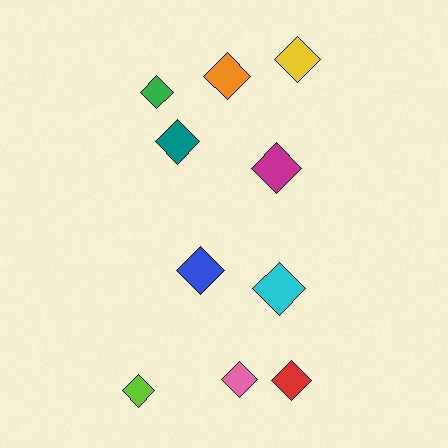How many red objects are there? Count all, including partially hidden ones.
There is 1 red object.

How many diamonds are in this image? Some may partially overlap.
There are 10 diamonds.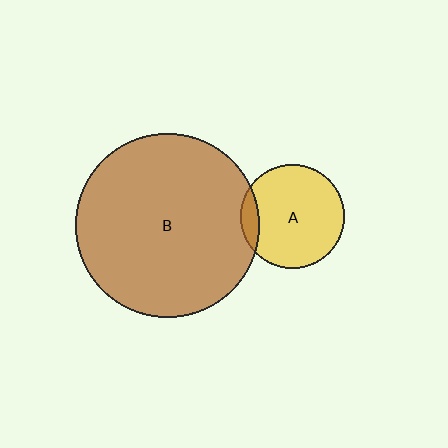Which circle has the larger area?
Circle B (brown).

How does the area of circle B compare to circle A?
Approximately 3.2 times.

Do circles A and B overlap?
Yes.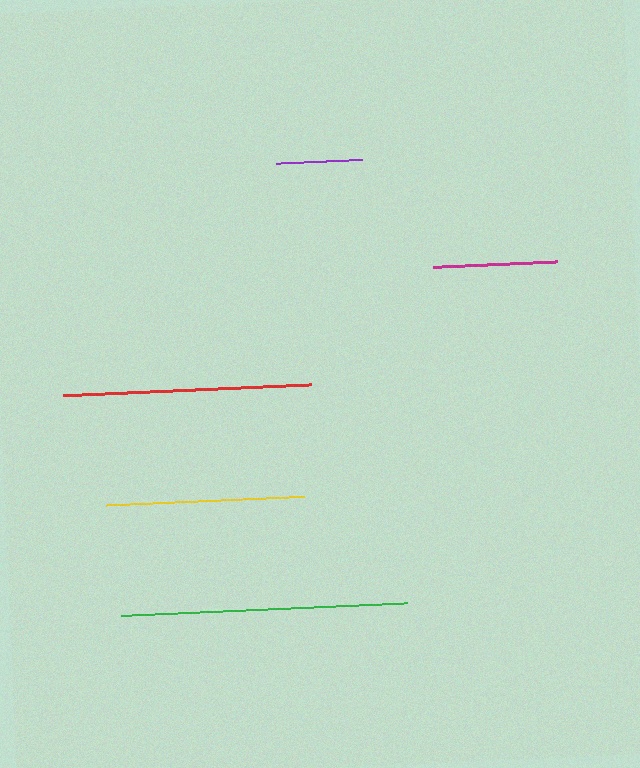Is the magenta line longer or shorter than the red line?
The red line is longer than the magenta line.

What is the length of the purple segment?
The purple segment is approximately 85 pixels long.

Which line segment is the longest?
The green line is the longest at approximately 286 pixels.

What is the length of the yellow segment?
The yellow segment is approximately 198 pixels long.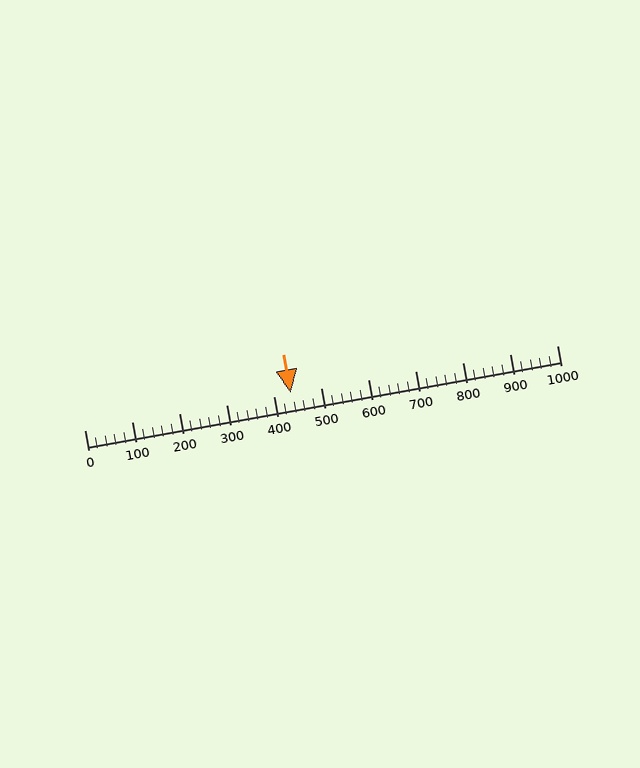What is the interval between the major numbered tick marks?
The major tick marks are spaced 100 units apart.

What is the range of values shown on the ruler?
The ruler shows values from 0 to 1000.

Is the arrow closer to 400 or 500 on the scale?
The arrow is closer to 400.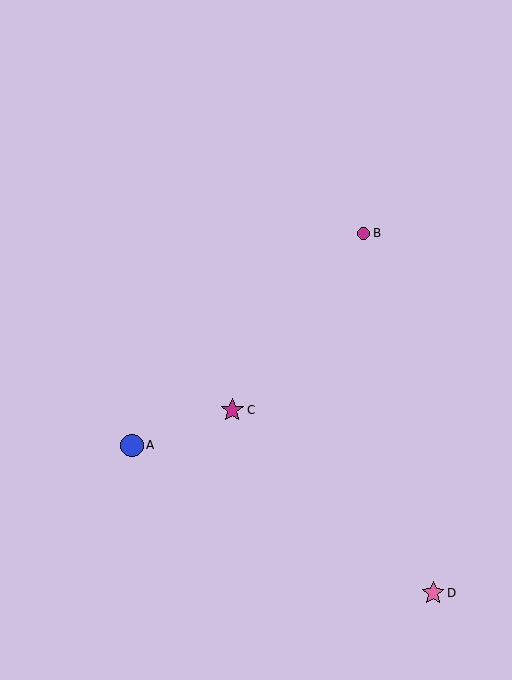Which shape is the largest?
The magenta star (labeled C) is the largest.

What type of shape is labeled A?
Shape A is a blue circle.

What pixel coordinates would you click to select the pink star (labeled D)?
Click at (433, 593) to select the pink star D.